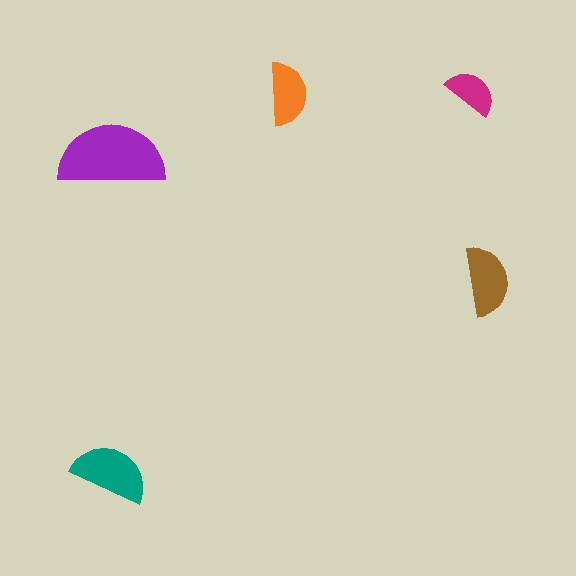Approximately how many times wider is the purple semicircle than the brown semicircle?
About 1.5 times wider.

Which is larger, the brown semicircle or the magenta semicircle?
The brown one.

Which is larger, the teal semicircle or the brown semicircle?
The teal one.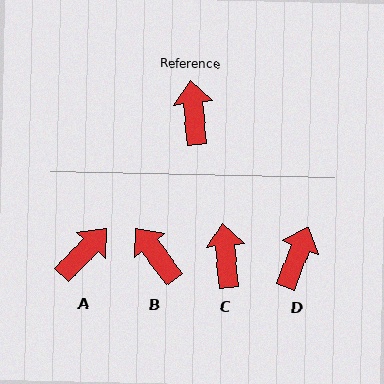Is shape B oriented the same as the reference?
No, it is off by about 32 degrees.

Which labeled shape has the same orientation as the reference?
C.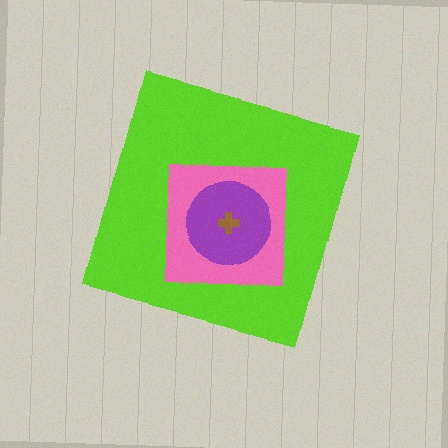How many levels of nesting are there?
4.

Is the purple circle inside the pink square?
Yes.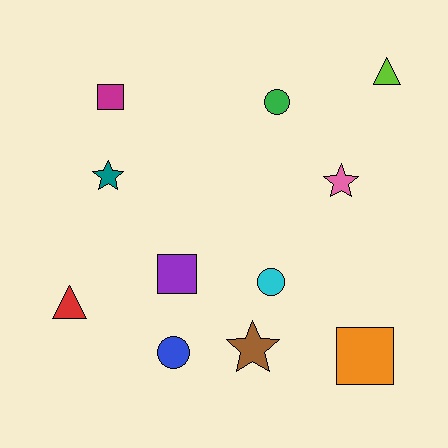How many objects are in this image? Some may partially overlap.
There are 11 objects.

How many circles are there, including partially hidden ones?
There are 3 circles.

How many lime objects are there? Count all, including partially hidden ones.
There is 1 lime object.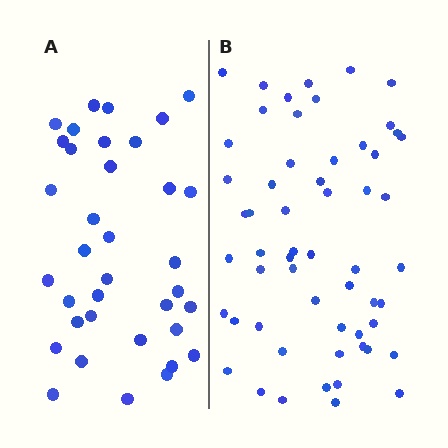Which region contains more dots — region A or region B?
Region B (the right region) has more dots.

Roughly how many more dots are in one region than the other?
Region B has approximately 20 more dots than region A.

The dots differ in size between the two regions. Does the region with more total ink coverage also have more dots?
No. Region A has more total ink coverage because its dots are larger, but region B actually contains more individual dots. Total area can be misleading — the number of items is what matters here.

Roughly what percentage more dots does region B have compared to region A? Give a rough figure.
About 60% more.